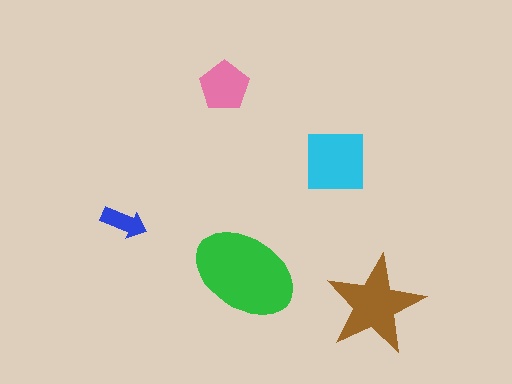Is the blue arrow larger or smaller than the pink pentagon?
Smaller.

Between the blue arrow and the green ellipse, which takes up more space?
The green ellipse.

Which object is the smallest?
The blue arrow.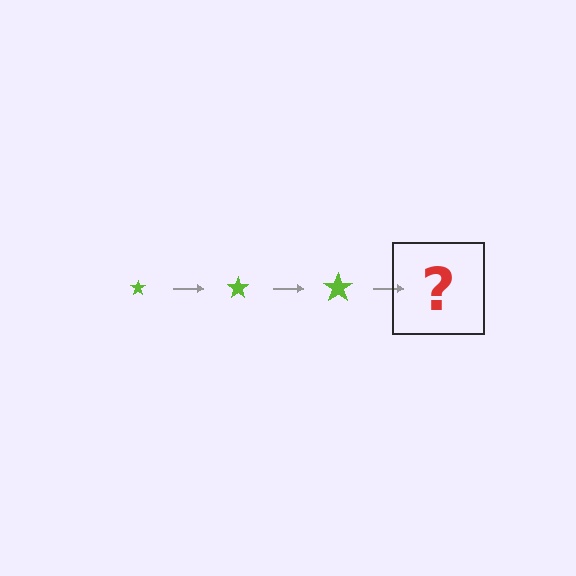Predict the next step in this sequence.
The next step is a lime star, larger than the previous one.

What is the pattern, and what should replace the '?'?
The pattern is that the star gets progressively larger each step. The '?' should be a lime star, larger than the previous one.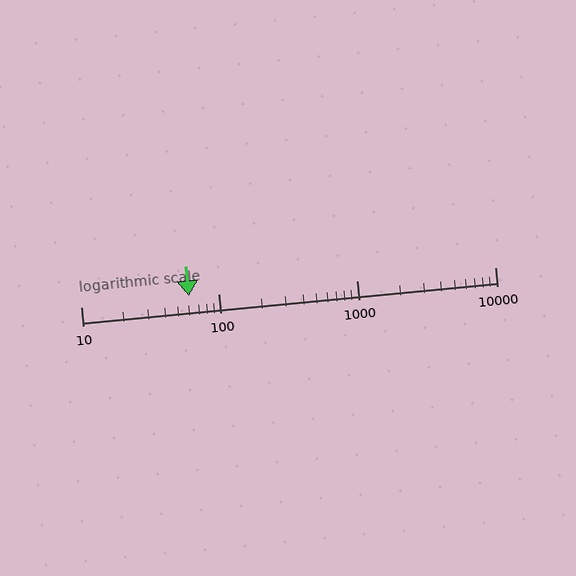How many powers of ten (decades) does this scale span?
The scale spans 3 decades, from 10 to 10000.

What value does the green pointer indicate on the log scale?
The pointer indicates approximately 61.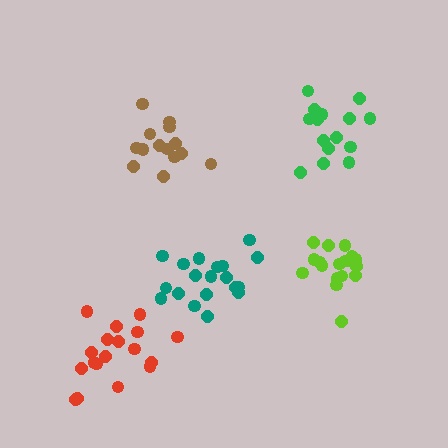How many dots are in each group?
Group 1: 19 dots, Group 2: 14 dots, Group 3: 15 dots, Group 4: 19 dots, Group 5: 18 dots (85 total).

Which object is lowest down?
The red cluster is bottommost.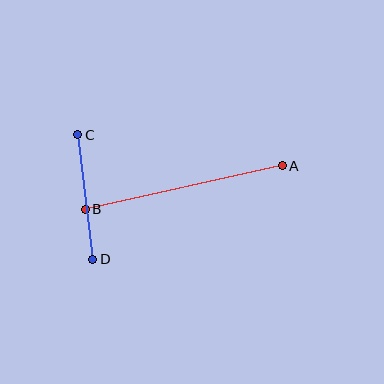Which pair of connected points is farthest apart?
Points A and B are farthest apart.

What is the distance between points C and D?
The distance is approximately 125 pixels.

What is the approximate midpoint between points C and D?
The midpoint is at approximately (85, 197) pixels.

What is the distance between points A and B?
The distance is approximately 202 pixels.